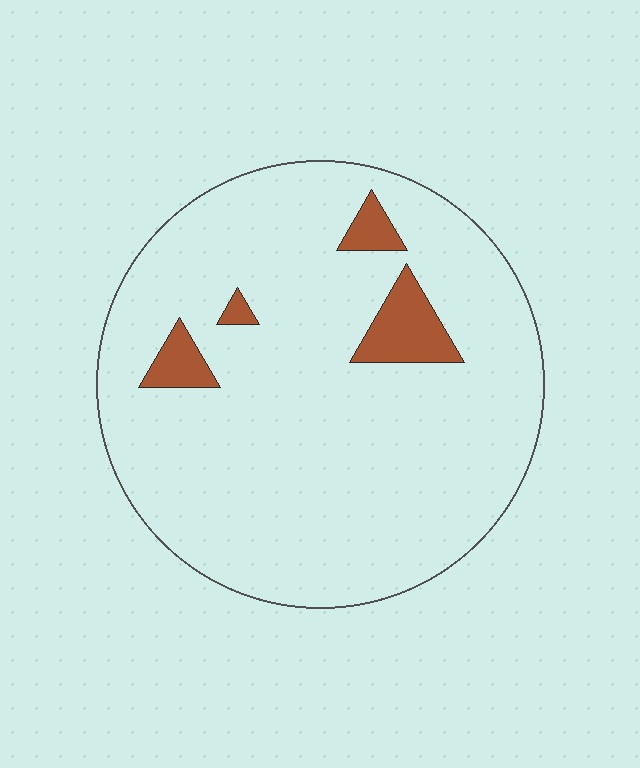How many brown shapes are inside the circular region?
4.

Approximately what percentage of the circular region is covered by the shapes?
Approximately 10%.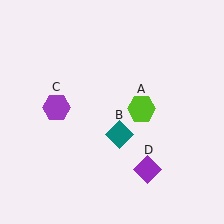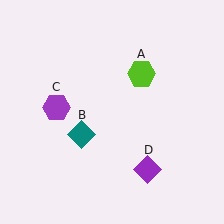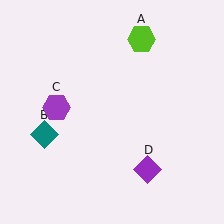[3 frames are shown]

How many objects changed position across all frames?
2 objects changed position: lime hexagon (object A), teal diamond (object B).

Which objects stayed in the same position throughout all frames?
Purple hexagon (object C) and purple diamond (object D) remained stationary.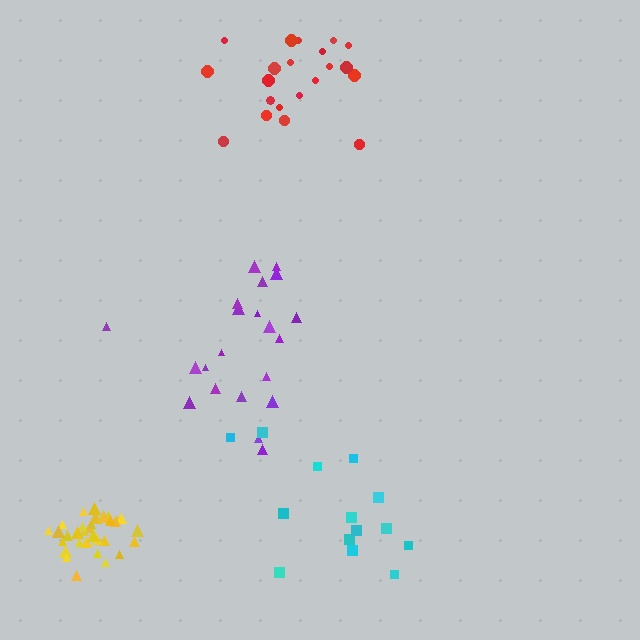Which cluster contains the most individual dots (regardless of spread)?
Yellow (32).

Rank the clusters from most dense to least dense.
yellow, red, purple, cyan.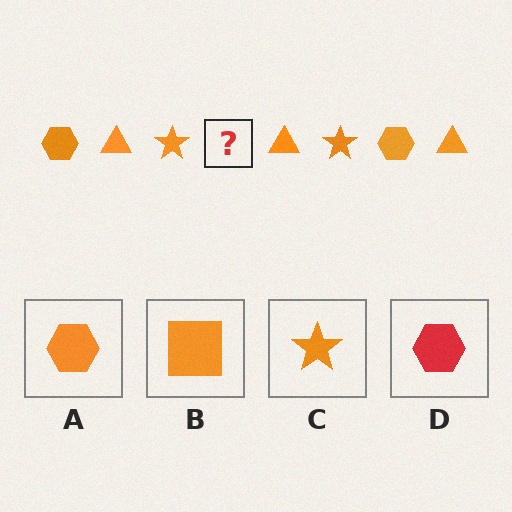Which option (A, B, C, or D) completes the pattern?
A.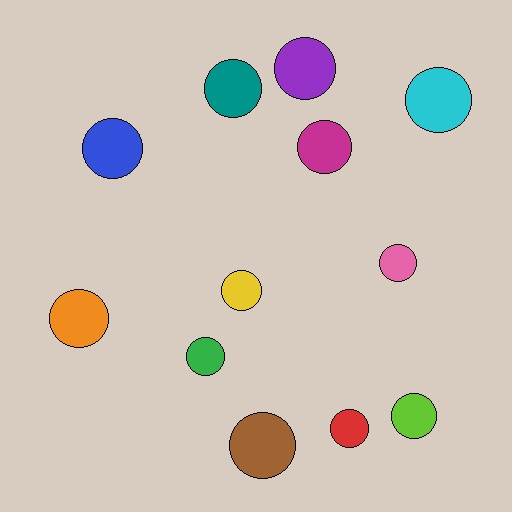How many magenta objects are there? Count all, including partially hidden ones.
There is 1 magenta object.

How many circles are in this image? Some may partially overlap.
There are 12 circles.